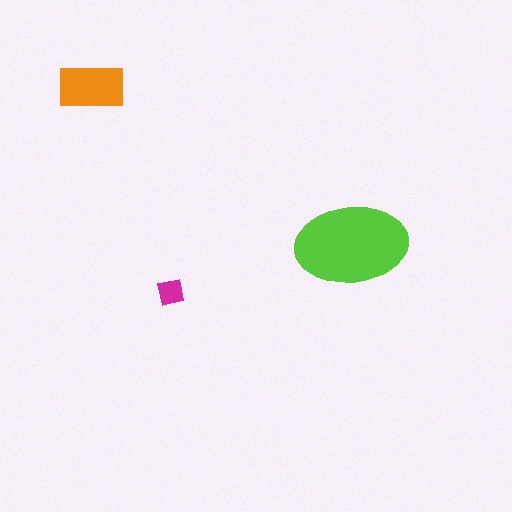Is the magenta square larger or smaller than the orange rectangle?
Smaller.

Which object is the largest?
The lime ellipse.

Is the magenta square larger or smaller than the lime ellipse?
Smaller.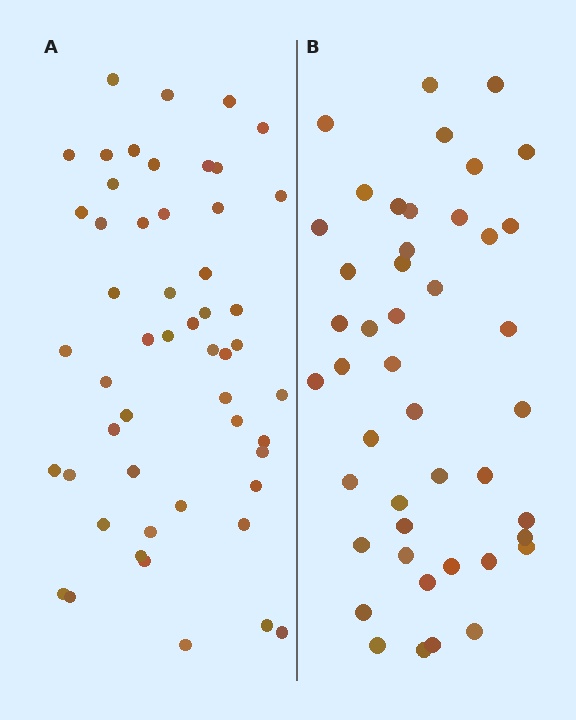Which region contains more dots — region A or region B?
Region A (the left region) has more dots.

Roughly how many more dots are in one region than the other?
Region A has roughly 8 or so more dots than region B.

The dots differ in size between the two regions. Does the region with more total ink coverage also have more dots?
No. Region B has more total ink coverage because its dots are larger, but region A actually contains more individual dots. Total area can be misleading — the number of items is what matters here.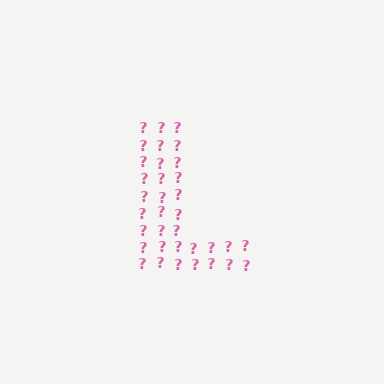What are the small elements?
The small elements are question marks.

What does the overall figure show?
The overall figure shows the letter L.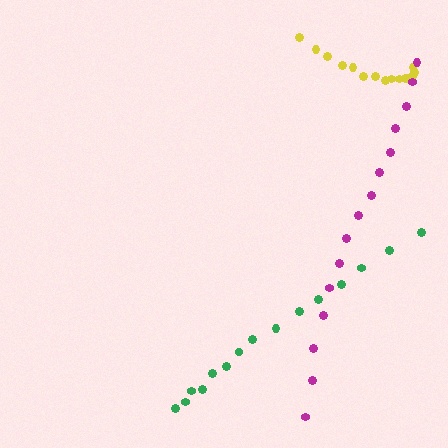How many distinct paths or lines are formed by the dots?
There are 3 distinct paths.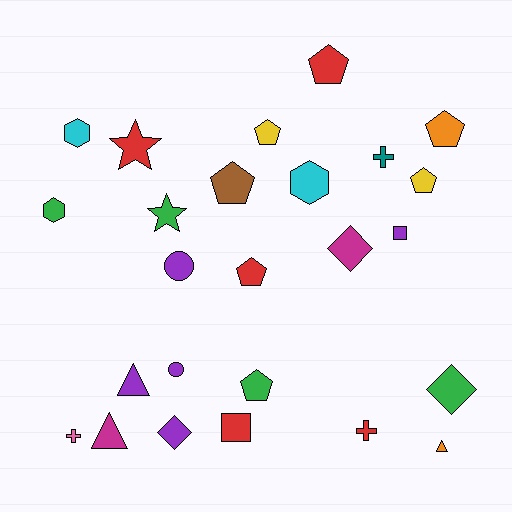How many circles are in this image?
There are 2 circles.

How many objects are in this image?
There are 25 objects.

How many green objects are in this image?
There are 4 green objects.